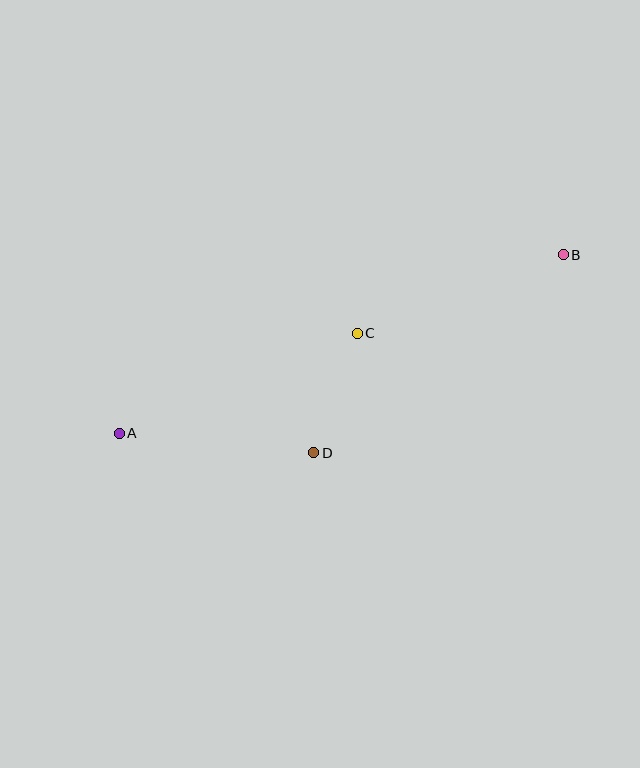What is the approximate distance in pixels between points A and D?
The distance between A and D is approximately 195 pixels.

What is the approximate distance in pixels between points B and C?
The distance between B and C is approximately 220 pixels.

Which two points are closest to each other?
Points C and D are closest to each other.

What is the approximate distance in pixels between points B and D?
The distance between B and D is approximately 319 pixels.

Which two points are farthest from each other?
Points A and B are farthest from each other.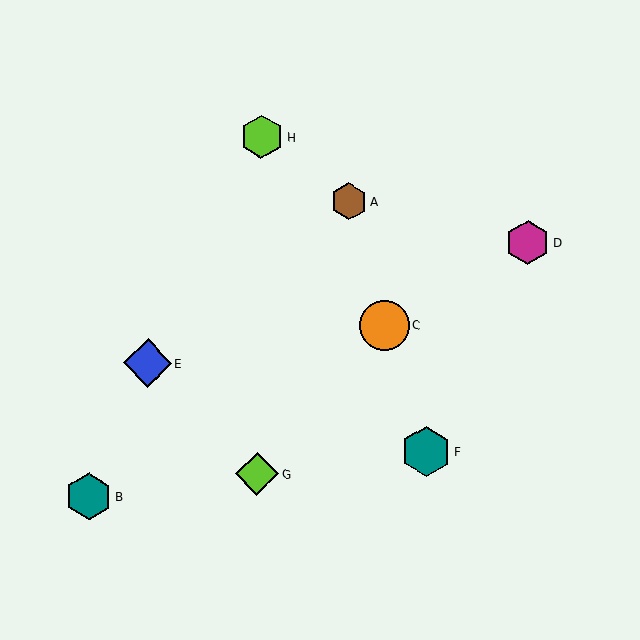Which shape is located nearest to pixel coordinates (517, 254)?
The magenta hexagon (labeled D) at (528, 242) is nearest to that location.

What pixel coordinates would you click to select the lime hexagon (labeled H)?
Click at (262, 137) to select the lime hexagon H.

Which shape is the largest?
The orange circle (labeled C) is the largest.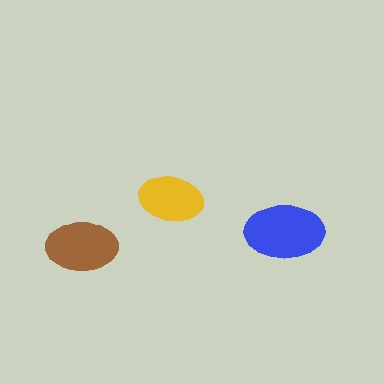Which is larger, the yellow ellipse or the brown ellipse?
The brown one.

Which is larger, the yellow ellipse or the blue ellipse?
The blue one.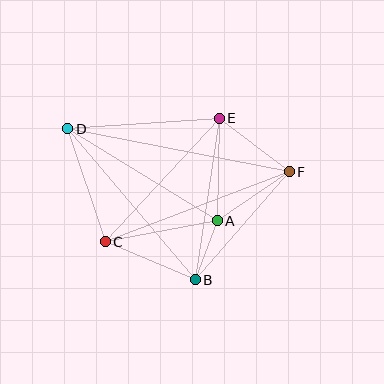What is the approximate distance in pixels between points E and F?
The distance between E and F is approximately 88 pixels.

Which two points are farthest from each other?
Points D and F are farthest from each other.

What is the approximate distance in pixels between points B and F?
The distance between B and F is approximately 143 pixels.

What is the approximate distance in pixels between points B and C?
The distance between B and C is approximately 98 pixels.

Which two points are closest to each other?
Points A and B are closest to each other.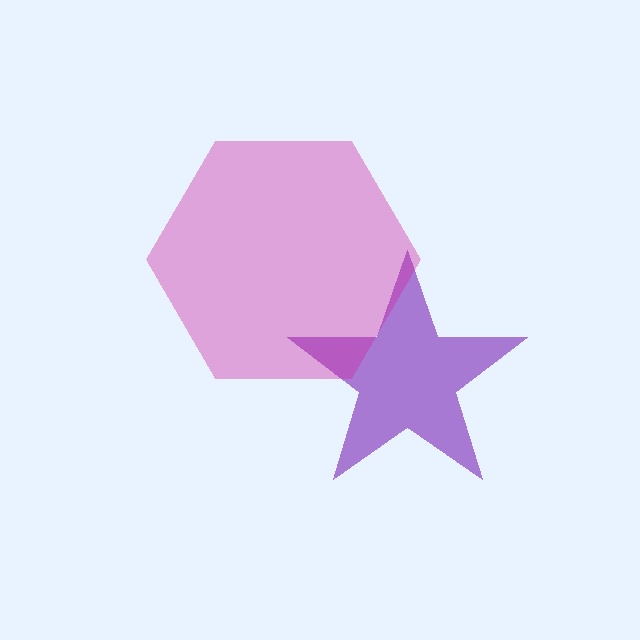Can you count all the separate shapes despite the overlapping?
Yes, there are 2 separate shapes.